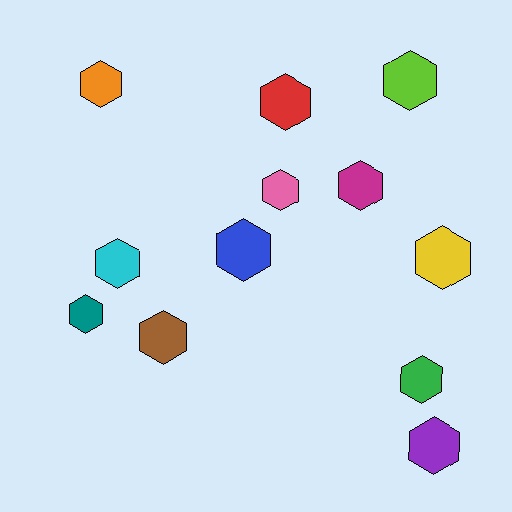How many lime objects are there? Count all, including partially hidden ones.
There is 1 lime object.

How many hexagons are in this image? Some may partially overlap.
There are 12 hexagons.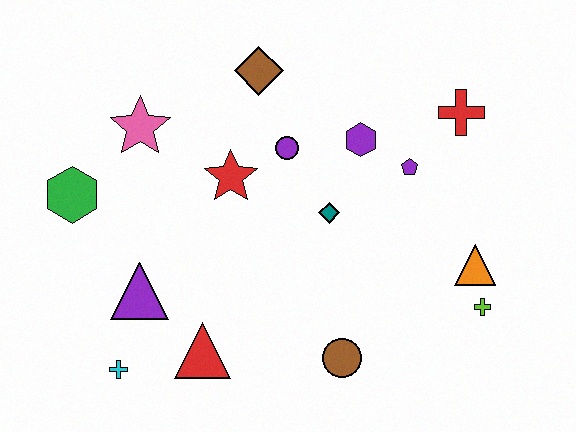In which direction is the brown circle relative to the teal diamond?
The brown circle is below the teal diamond.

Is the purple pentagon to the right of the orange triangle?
No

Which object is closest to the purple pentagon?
The purple hexagon is closest to the purple pentagon.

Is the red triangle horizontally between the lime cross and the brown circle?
No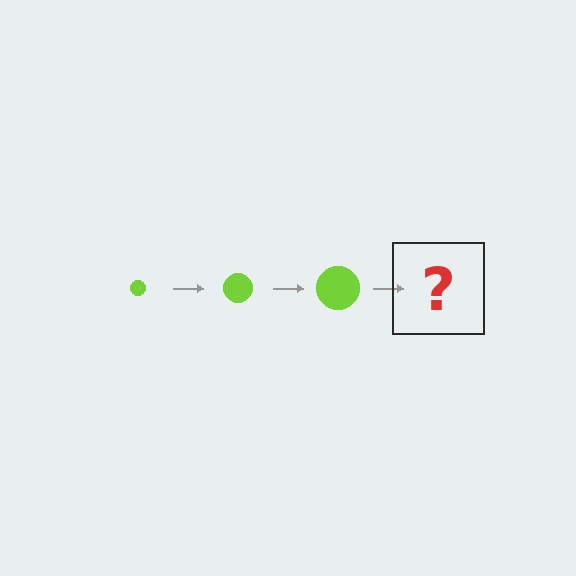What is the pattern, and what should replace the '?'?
The pattern is that the circle gets progressively larger each step. The '?' should be a lime circle, larger than the previous one.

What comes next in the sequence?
The next element should be a lime circle, larger than the previous one.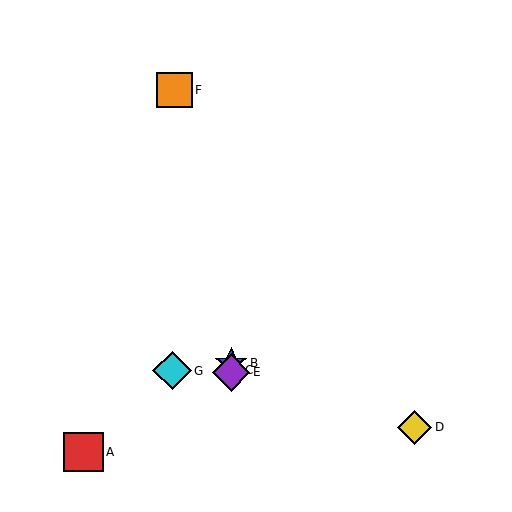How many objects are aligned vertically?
3 objects (B, C, E) are aligned vertically.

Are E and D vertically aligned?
No, E is at x≈231 and D is at x≈415.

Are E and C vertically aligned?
Yes, both are at x≈231.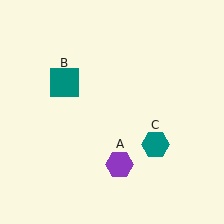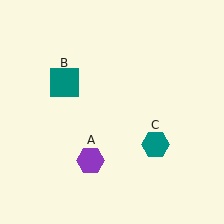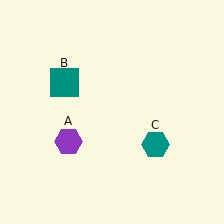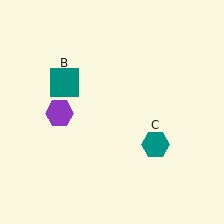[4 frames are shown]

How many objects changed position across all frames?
1 object changed position: purple hexagon (object A).